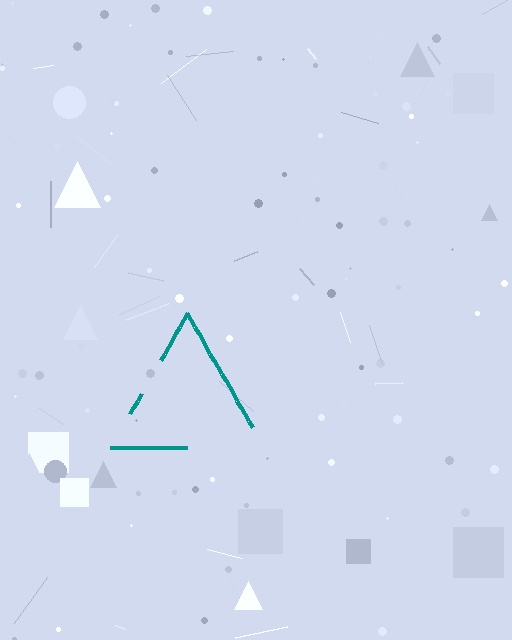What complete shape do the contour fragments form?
The contour fragments form a triangle.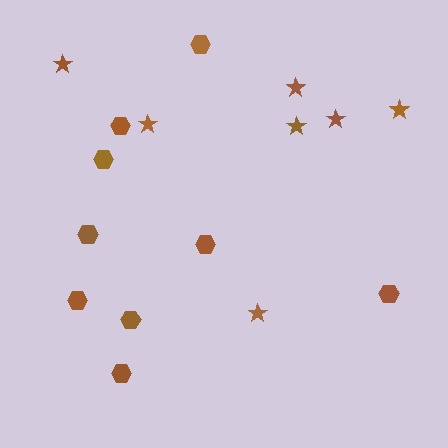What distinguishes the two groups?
There are 2 groups: one group of stars (7) and one group of hexagons (9).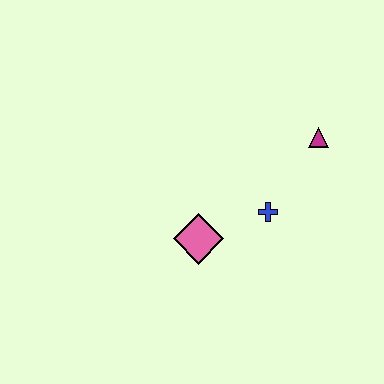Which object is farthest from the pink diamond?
The magenta triangle is farthest from the pink diamond.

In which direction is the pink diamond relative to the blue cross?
The pink diamond is to the left of the blue cross.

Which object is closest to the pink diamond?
The blue cross is closest to the pink diamond.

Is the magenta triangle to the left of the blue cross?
No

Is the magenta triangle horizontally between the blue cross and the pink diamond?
No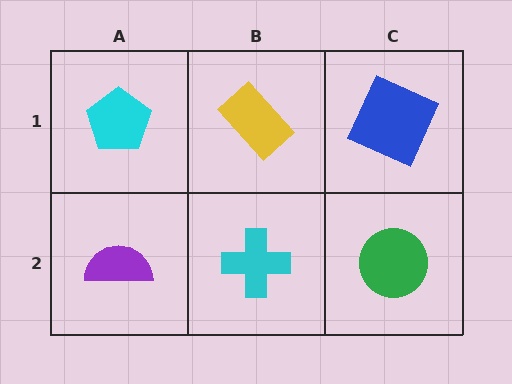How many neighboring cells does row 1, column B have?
3.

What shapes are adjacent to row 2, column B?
A yellow rectangle (row 1, column B), a purple semicircle (row 2, column A), a green circle (row 2, column C).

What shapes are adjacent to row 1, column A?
A purple semicircle (row 2, column A), a yellow rectangle (row 1, column B).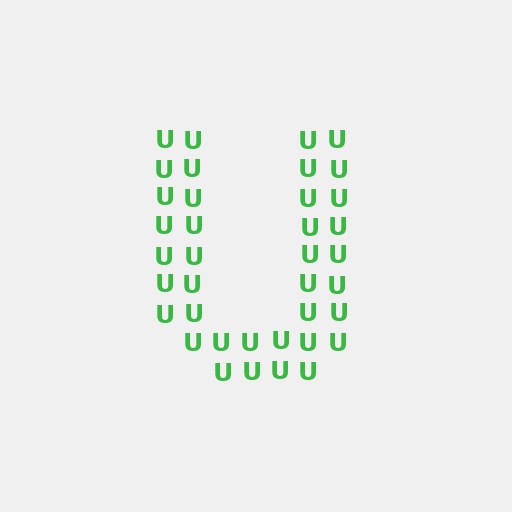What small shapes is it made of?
It is made of small letter U's.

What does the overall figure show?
The overall figure shows the letter U.